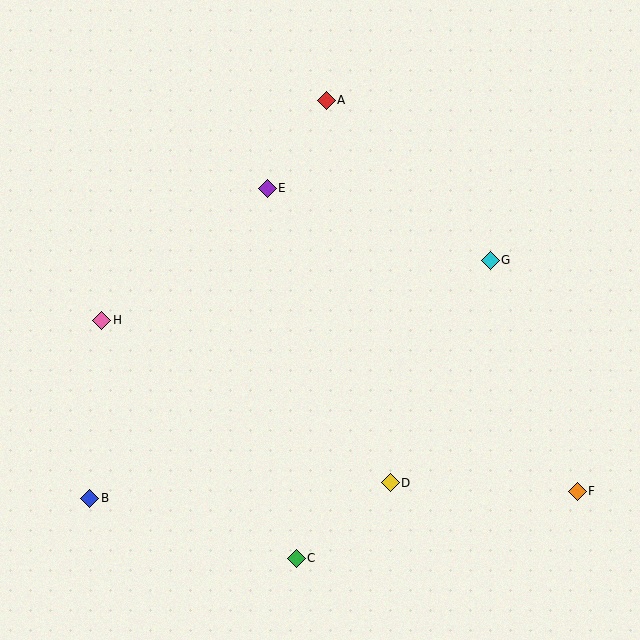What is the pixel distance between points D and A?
The distance between D and A is 388 pixels.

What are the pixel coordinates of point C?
Point C is at (296, 558).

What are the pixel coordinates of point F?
Point F is at (577, 491).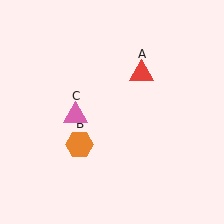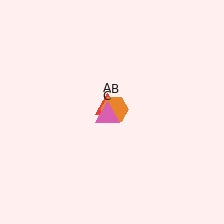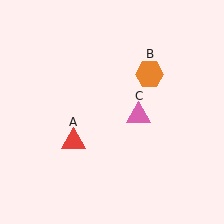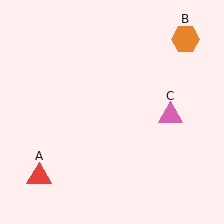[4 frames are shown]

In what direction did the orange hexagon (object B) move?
The orange hexagon (object B) moved up and to the right.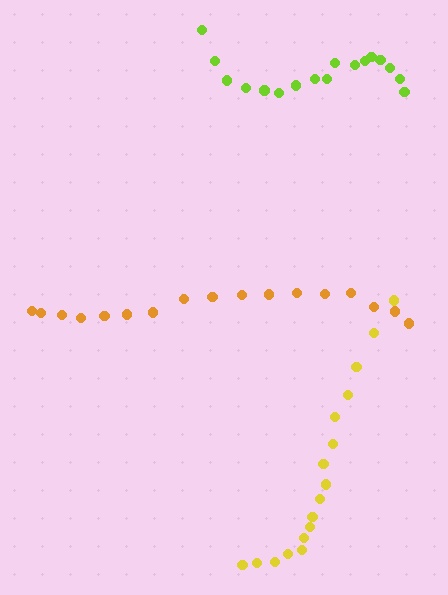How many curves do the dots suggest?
There are 3 distinct paths.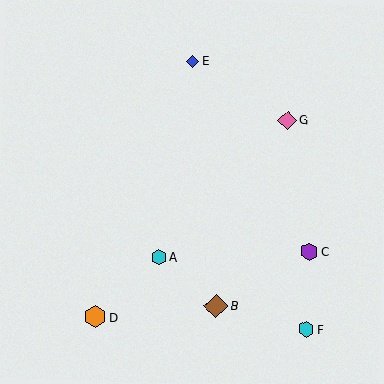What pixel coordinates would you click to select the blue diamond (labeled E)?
Click at (193, 61) to select the blue diamond E.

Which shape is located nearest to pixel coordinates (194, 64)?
The blue diamond (labeled E) at (193, 61) is nearest to that location.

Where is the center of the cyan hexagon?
The center of the cyan hexagon is at (159, 257).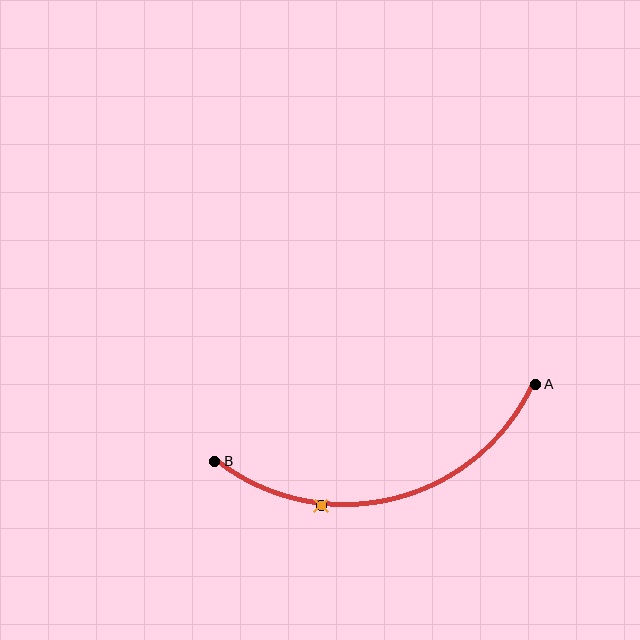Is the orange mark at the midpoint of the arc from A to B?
No. The orange mark lies on the arc but is closer to endpoint B. The arc midpoint would be at the point on the curve equidistant along the arc from both A and B.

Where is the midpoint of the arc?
The arc midpoint is the point on the curve farthest from the straight line joining A and B. It sits below that line.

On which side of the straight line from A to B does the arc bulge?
The arc bulges below the straight line connecting A and B.